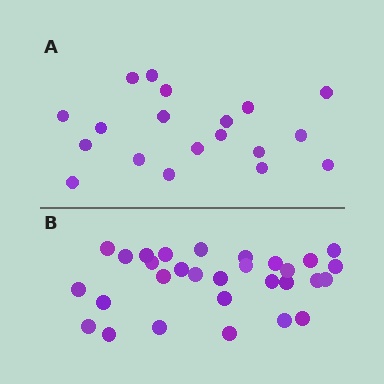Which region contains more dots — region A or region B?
Region B (the bottom region) has more dots.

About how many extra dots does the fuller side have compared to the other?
Region B has roughly 12 or so more dots than region A.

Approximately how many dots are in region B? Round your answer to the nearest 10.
About 30 dots.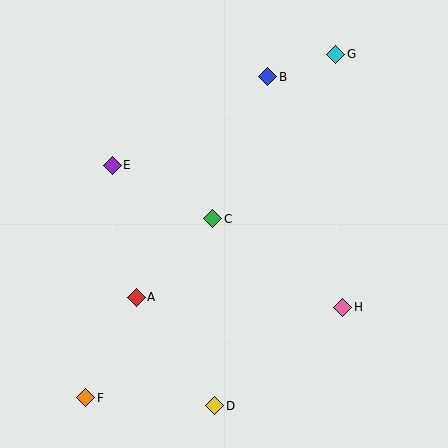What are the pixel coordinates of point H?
Point H is at (343, 307).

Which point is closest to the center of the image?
Point C at (213, 219) is closest to the center.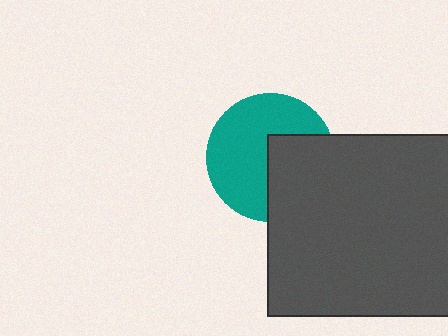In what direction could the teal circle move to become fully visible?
The teal circle could move left. That would shift it out from behind the dark gray square entirely.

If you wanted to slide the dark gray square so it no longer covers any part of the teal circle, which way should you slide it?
Slide it right — that is the most direct way to separate the two shapes.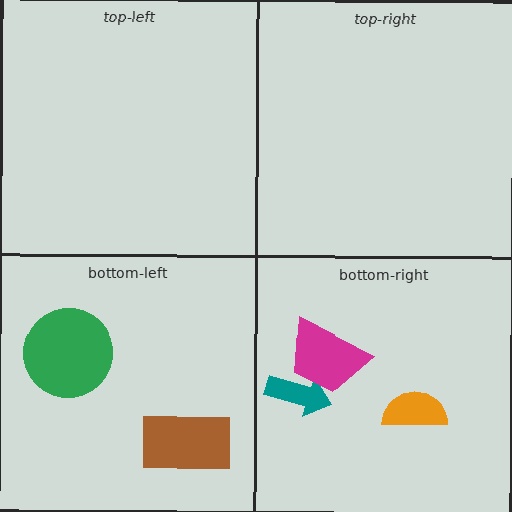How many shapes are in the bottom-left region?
2.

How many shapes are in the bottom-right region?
3.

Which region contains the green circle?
The bottom-left region.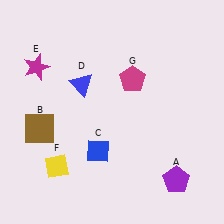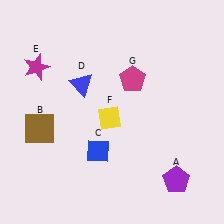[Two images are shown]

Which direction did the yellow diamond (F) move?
The yellow diamond (F) moved right.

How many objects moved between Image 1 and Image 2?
1 object moved between the two images.